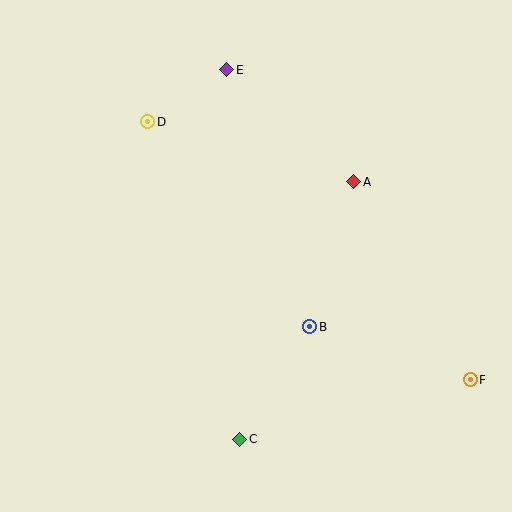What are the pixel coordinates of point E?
Point E is at (227, 70).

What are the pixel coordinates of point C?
Point C is at (240, 439).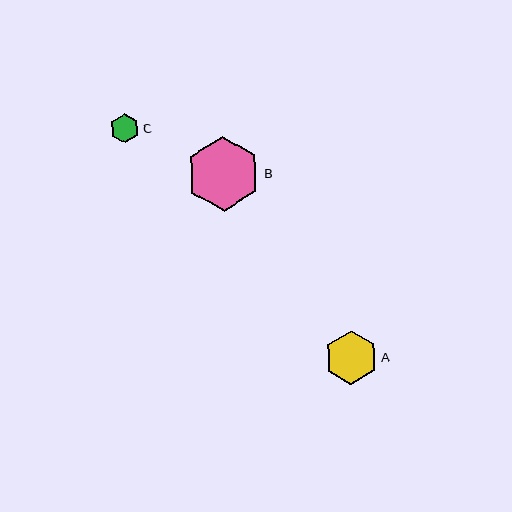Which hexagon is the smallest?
Hexagon C is the smallest with a size of approximately 29 pixels.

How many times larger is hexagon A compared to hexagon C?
Hexagon A is approximately 1.9 times the size of hexagon C.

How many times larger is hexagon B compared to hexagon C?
Hexagon B is approximately 2.6 times the size of hexagon C.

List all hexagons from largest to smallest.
From largest to smallest: B, A, C.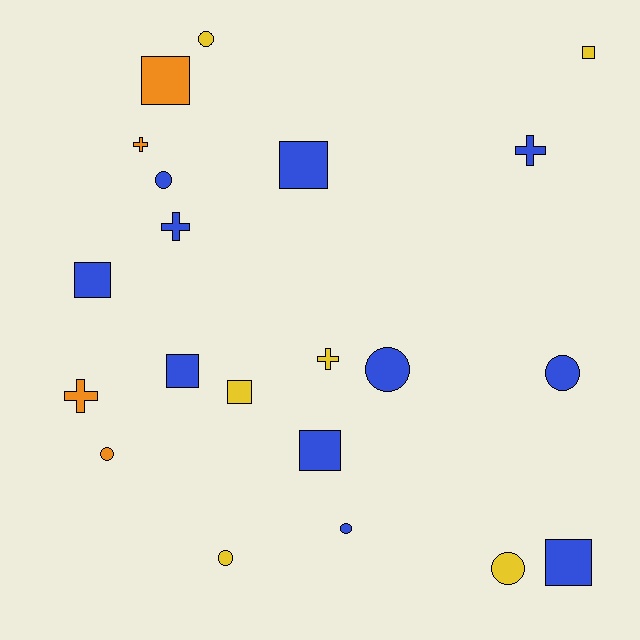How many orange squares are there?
There is 1 orange square.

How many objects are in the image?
There are 21 objects.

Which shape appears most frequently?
Circle, with 8 objects.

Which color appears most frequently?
Blue, with 11 objects.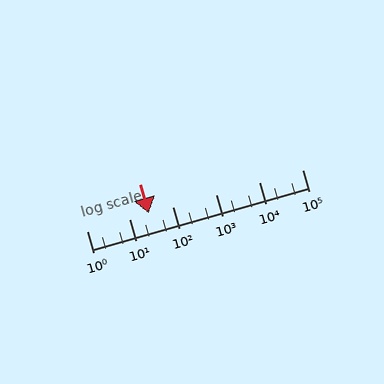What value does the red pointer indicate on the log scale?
The pointer indicates approximately 28.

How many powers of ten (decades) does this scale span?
The scale spans 5 decades, from 1 to 100000.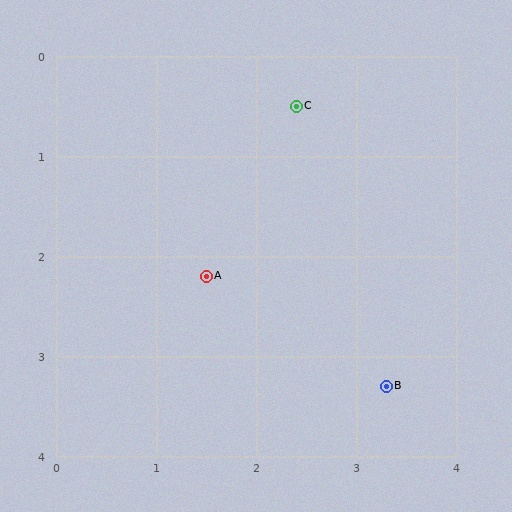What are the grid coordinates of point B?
Point B is at approximately (3.3, 3.3).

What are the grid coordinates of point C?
Point C is at approximately (2.4, 0.5).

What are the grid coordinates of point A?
Point A is at approximately (1.5, 2.2).